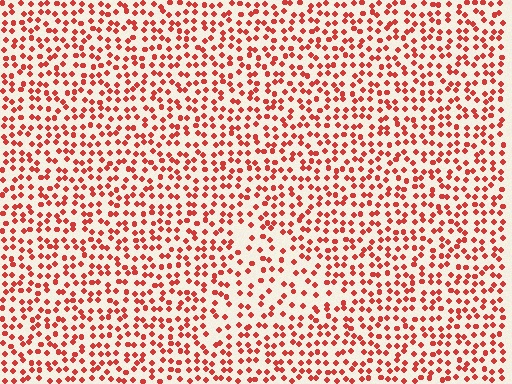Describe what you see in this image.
The image contains small red elements arranged at two different densities. A triangle-shaped region is visible where the elements are less densely packed than the surrounding area.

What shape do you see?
I see a triangle.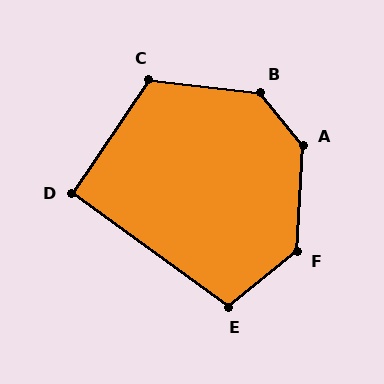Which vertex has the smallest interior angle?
D, at approximately 92 degrees.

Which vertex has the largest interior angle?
A, at approximately 138 degrees.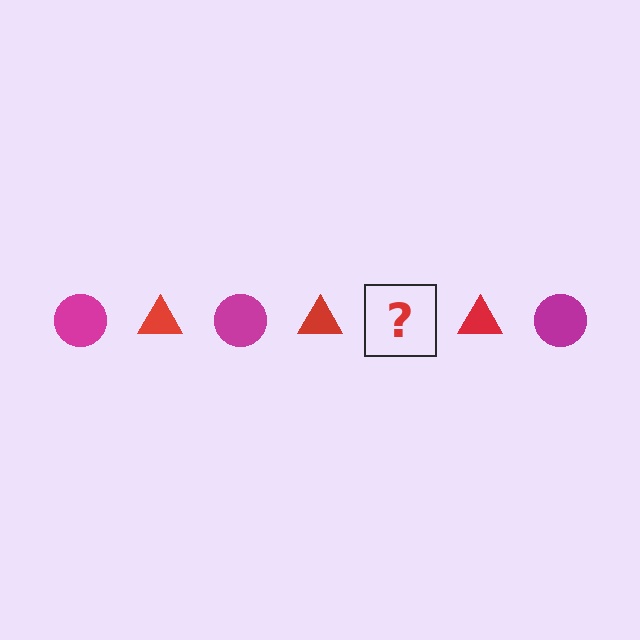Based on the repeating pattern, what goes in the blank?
The blank should be a magenta circle.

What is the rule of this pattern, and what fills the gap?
The rule is that the pattern alternates between magenta circle and red triangle. The gap should be filled with a magenta circle.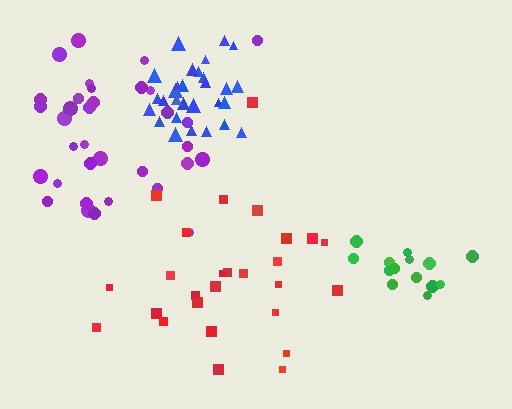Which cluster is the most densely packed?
Blue.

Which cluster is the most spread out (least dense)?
Red.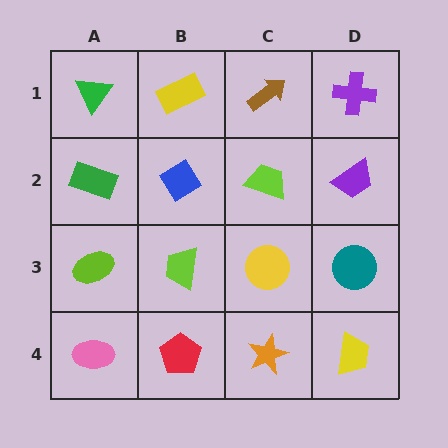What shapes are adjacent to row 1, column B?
A blue diamond (row 2, column B), a green triangle (row 1, column A), a brown arrow (row 1, column C).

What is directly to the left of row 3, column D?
A yellow circle.